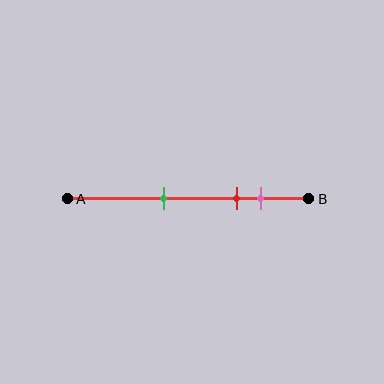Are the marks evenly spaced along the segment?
No, the marks are not evenly spaced.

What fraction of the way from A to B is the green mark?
The green mark is approximately 40% (0.4) of the way from A to B.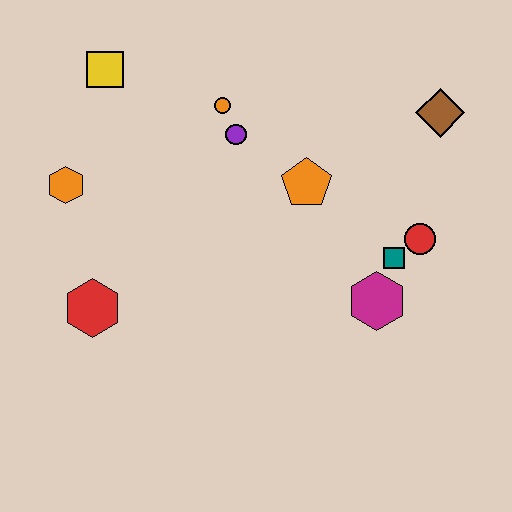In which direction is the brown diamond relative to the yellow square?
The brown diamond is to the right of the yellow square.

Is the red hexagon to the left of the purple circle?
Yes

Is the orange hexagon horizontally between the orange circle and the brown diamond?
No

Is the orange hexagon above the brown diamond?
No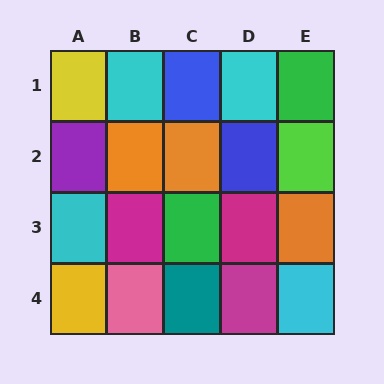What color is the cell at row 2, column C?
Orange.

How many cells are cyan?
4 cells are cyan.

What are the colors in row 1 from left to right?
Yellow, cyan, blue, cyan, green.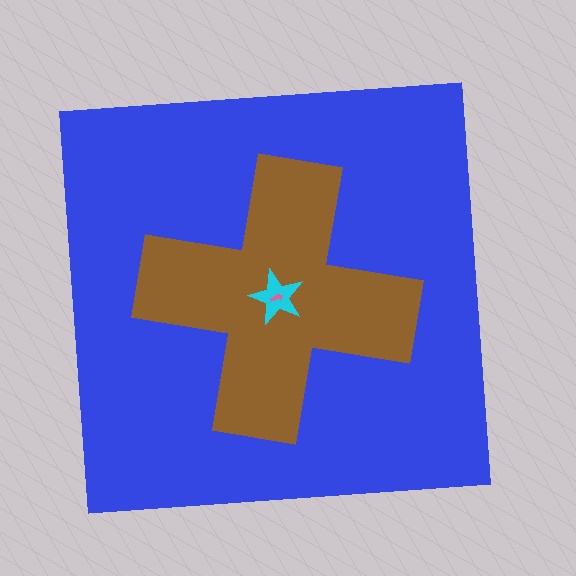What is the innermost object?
The pink arrow.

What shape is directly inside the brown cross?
The cyan star.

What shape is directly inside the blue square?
The brown cross.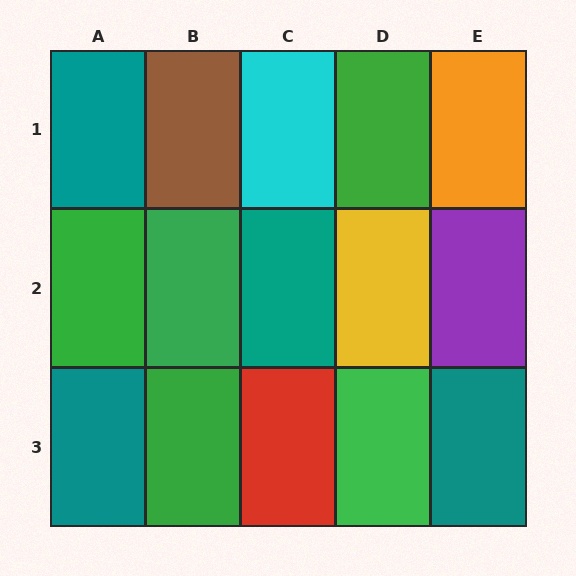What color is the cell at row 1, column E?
Orange.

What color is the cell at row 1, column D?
Green.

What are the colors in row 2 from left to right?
Green, green, teal, yellow, purple.